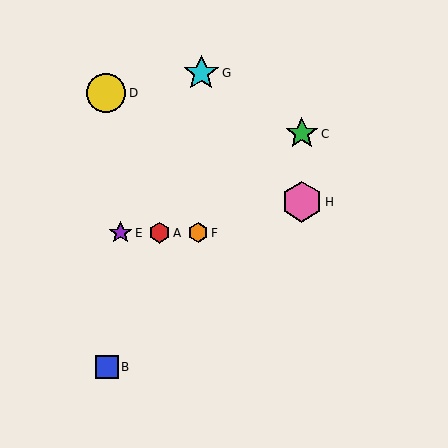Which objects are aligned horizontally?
Objects A, E, F are aligned horizontally.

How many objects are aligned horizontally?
3 objects (A, E, F) are aligned horizontally.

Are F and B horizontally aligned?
No, F is at y≈233 and B is at y≈367.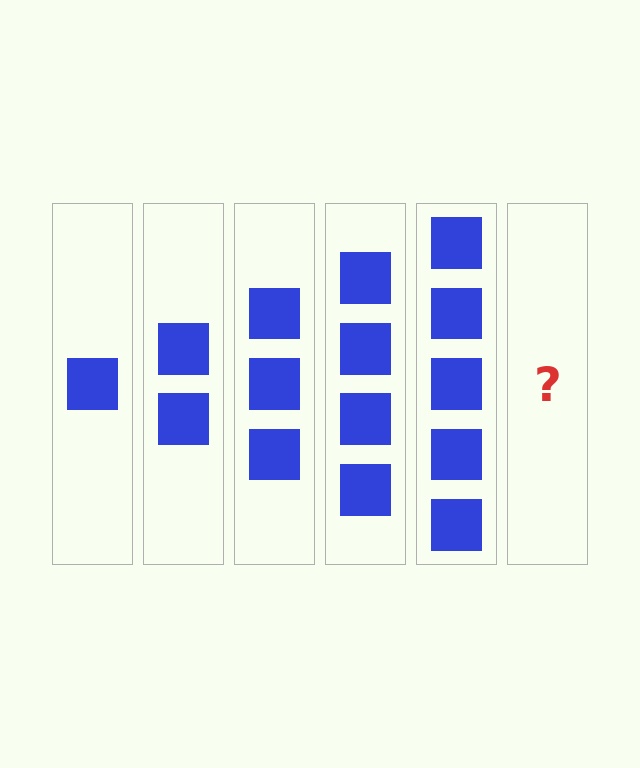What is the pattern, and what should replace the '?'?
The pattern is that each step adds one more square. The '?' should be 6 squares.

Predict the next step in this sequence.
The next step is 6 squares.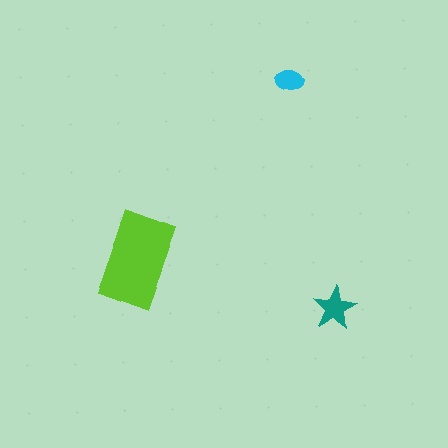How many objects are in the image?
There are 3 objects in the image.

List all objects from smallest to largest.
The cyan ellipse, the teal star, the lime rectangle.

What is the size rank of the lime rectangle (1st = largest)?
1st.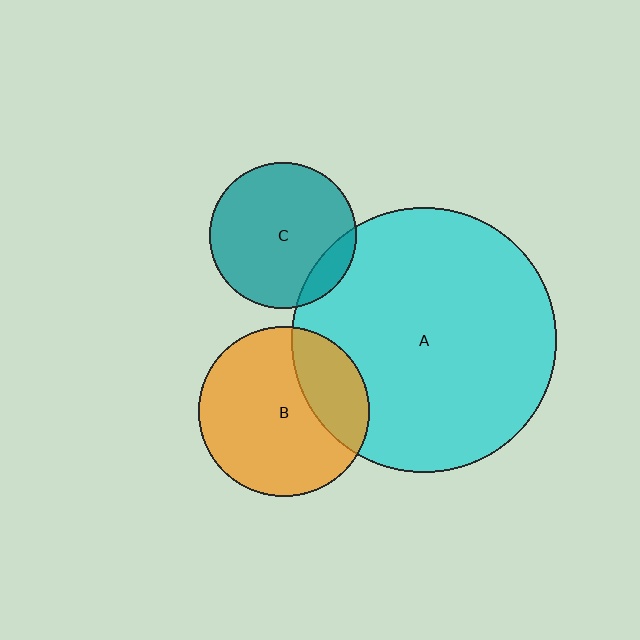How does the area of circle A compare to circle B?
Approximately 2.4 times.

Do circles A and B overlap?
Yes.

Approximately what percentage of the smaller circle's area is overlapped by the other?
Approximately 25%.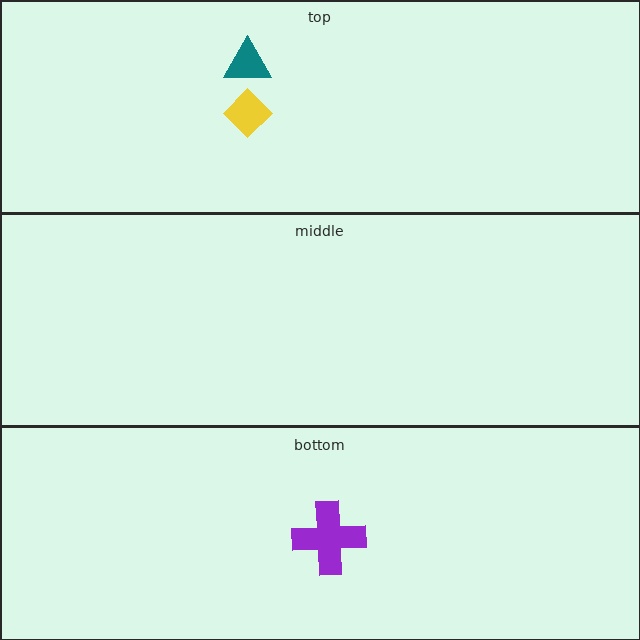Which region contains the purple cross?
The bottom region.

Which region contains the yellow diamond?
The top region.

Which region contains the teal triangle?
The top region.